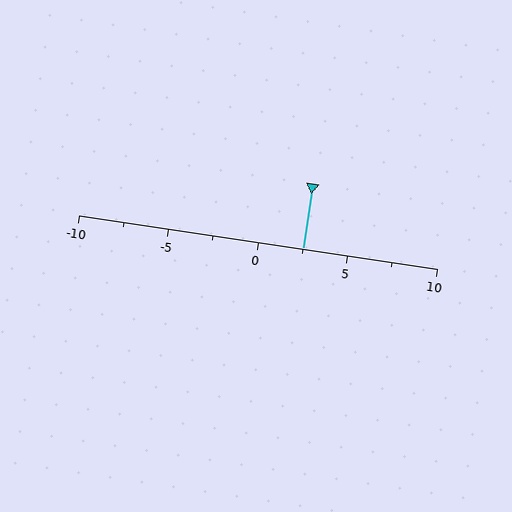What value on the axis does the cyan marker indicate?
The marker indicates approximately 2.5.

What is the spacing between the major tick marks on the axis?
The major ticks are spaced 5 apart.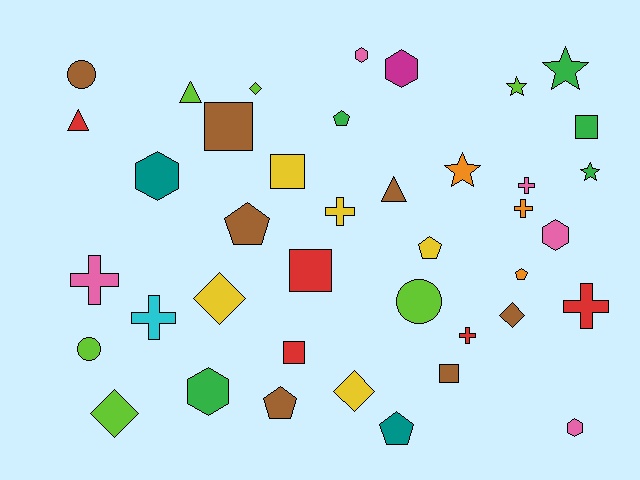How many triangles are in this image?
There are 3 triangles.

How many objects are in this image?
There are 40 objects.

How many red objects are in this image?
There are 5 red objects.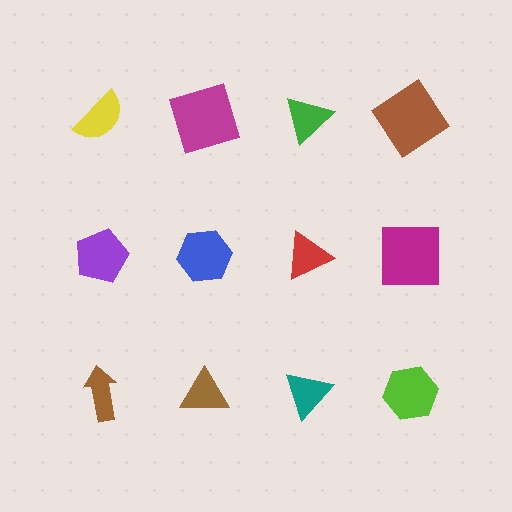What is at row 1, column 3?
A green triangle.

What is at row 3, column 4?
A lime hexagon.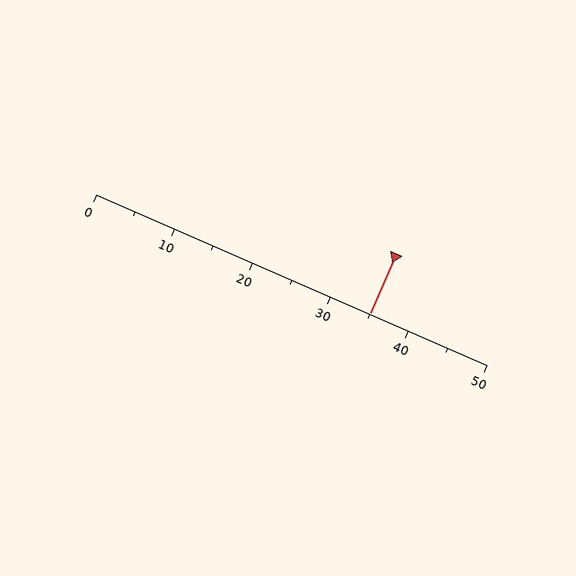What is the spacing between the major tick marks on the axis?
The major ticks are spaced 10 apart.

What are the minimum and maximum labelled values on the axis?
The axis runs from 0 to 50.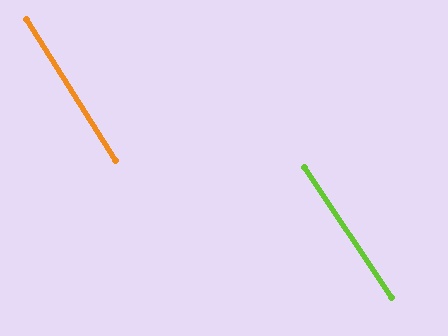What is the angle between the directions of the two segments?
Approximately 2 degrees.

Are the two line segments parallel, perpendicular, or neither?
Parallel — their directions differ by only 1.6°.